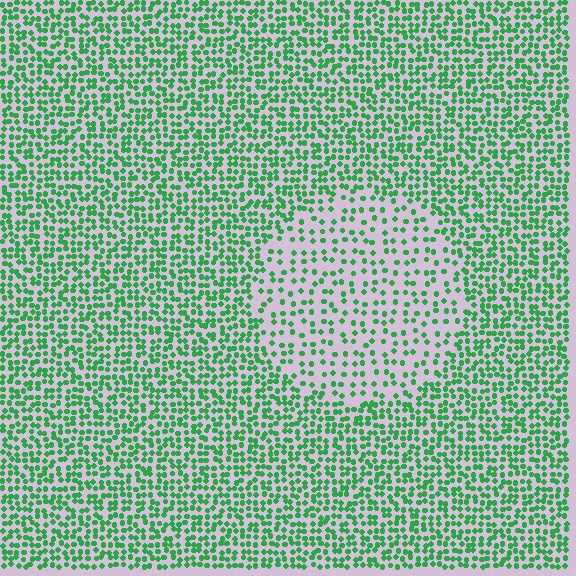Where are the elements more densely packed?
The elements are more densely packed outside the circle boundary.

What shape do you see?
I see a circle.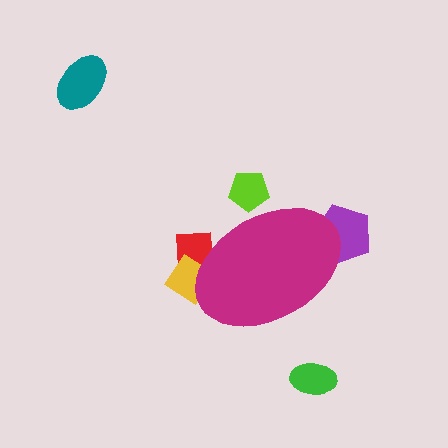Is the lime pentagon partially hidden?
Yes, the lime pentagon is partially hidden behind the magenta ellipse.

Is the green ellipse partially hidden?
No, the green ellipse is fully visible.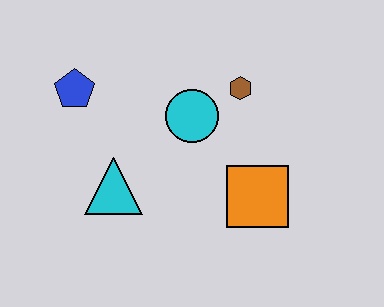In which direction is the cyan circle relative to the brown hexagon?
The cyan circle is to the left of the brown hexagon.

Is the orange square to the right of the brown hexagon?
Yes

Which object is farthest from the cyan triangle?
The brown hexagon is farthest from the cyan triangle.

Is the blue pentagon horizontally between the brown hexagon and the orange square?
No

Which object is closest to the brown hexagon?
The cyan circle is closest to the brown hexagon.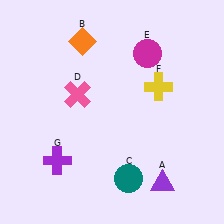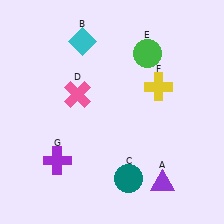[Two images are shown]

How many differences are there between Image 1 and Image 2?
There are 2 differences between the two images.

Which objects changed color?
B changed from orange to cyan. E changed from magenta to green.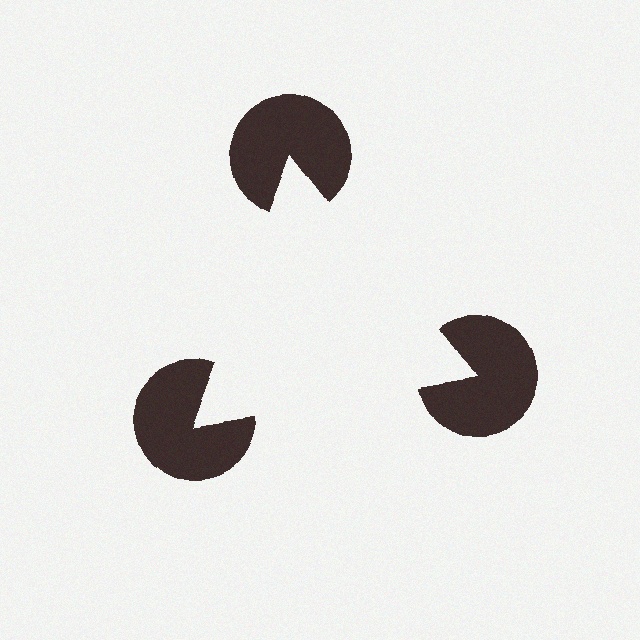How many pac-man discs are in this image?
There are 3 — one at each vertex of the illusory triangle.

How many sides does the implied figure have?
3 sides.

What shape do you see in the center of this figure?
An illusory triangle — its edges are inferred from the aligned wedge cuts in the pac-man discs, not physically drawn.